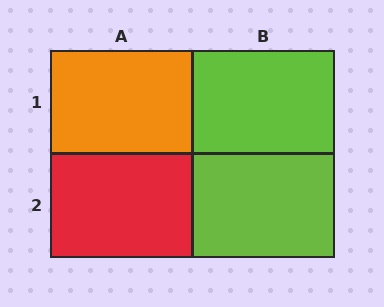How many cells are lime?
2 cells are lime.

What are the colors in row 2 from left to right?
Red, lime.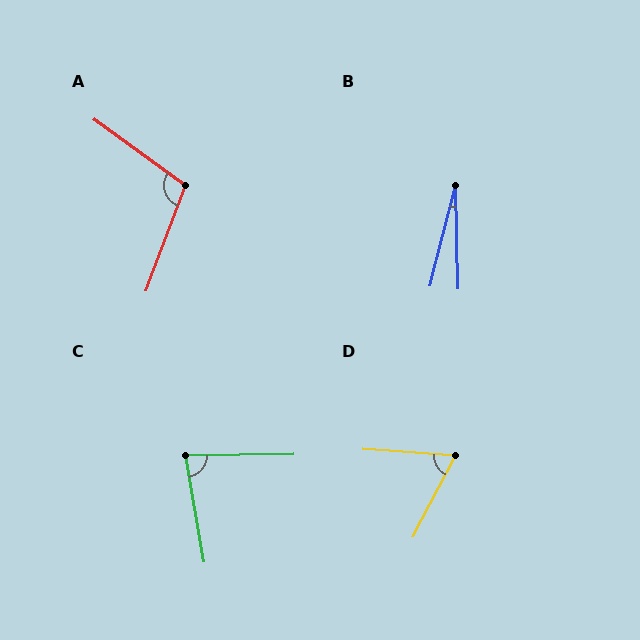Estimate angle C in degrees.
Approximately 81 degrees.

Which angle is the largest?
A, at approximately 105 degrees.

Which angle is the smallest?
B, at approximately 15 degrees.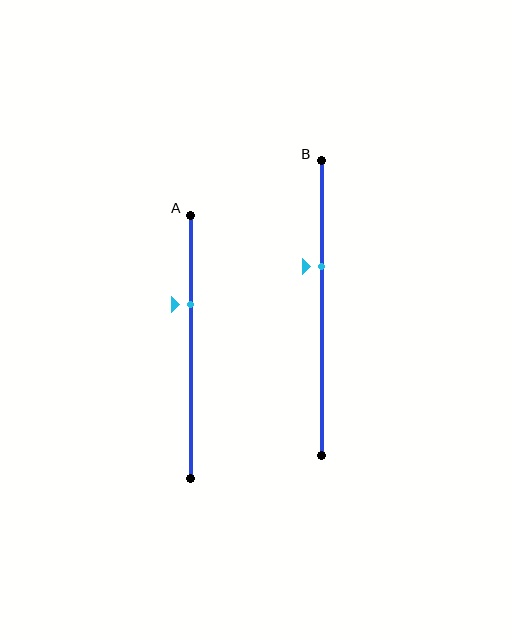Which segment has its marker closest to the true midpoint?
Segment B has its marker closest to the true midpoint.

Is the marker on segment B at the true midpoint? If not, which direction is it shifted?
No, the marker on segment B is shifted upward by about 14% of the segment length.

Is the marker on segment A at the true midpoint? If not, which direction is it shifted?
No, the marker on segment A is shifted upward by about 16% of the segment length.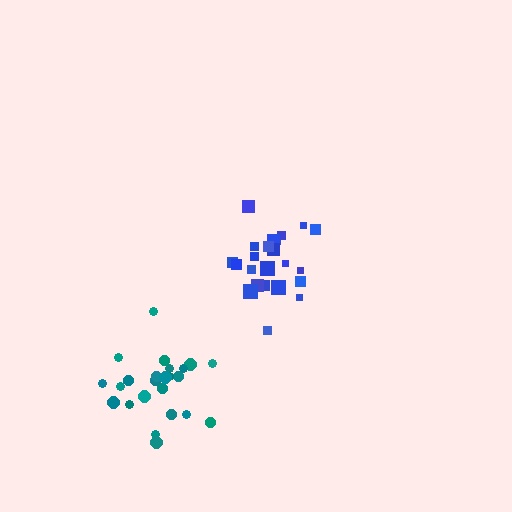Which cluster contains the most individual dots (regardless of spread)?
Blue (25).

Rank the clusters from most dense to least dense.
blue, teal.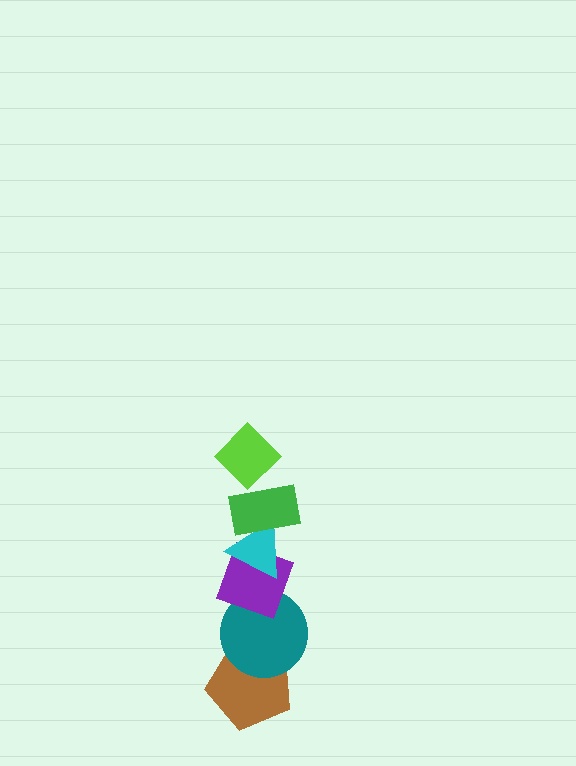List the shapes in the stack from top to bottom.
From top to bottom: the lime diamond, the green rectangle, the cyan triangle, the purple diamond, the teal circle, the brown pentagon.